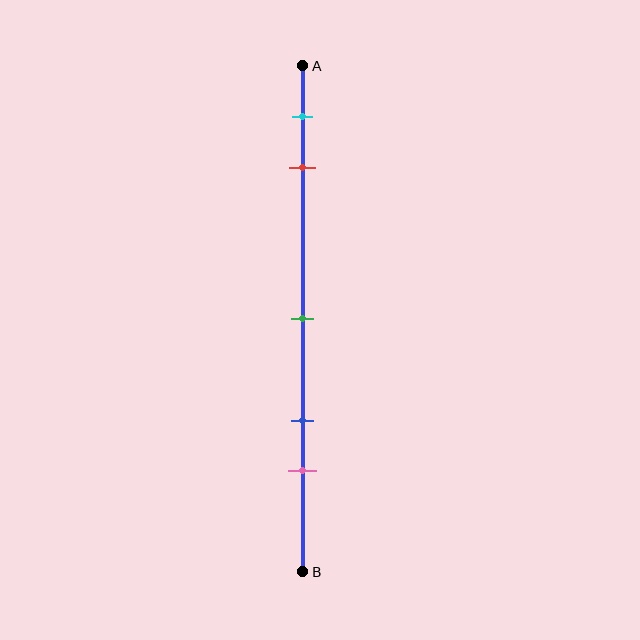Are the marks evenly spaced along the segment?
No, the marks are not evenly spaced.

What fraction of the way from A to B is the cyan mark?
The cyan mark is approximately 10% (0.1) of the way from A to B.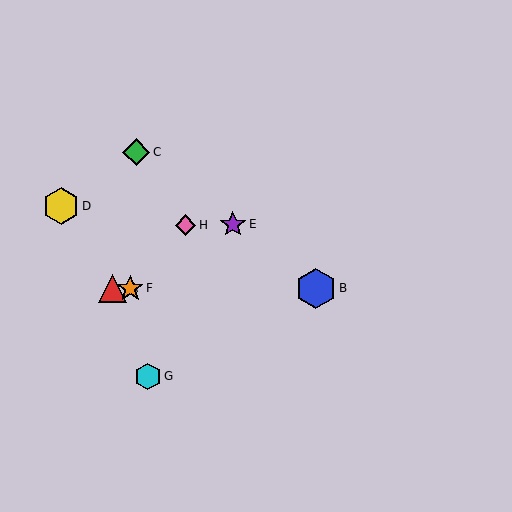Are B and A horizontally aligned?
Yes, both are at y≈288.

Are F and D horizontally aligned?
No, F is at y≈288 and D is at y≈206.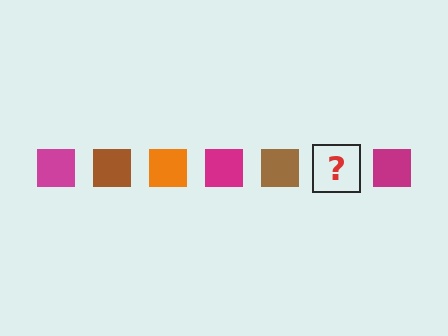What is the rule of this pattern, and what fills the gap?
The rule is that the pattern cycles through magenta, brown, orange squares. The gap should be filled with an orange square.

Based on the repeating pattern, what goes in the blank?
The blank should be an orange square.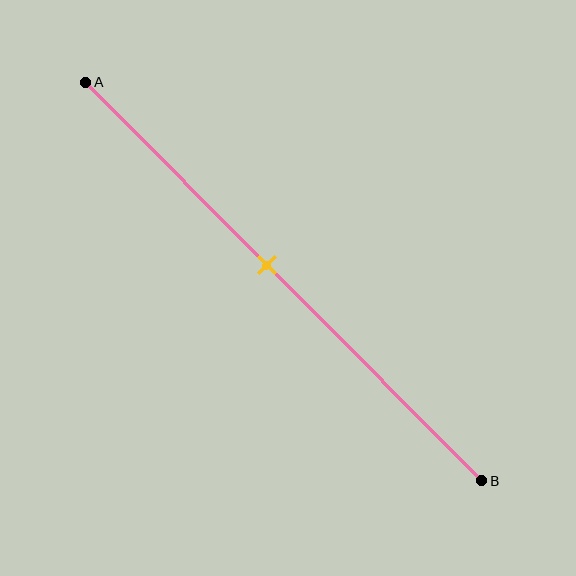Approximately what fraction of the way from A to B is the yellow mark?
The yellow mark is approximately 45% of the way from A to B.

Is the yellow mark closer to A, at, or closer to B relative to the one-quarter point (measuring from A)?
The yellow mark is closer to point B than the one-quarter point of segment AB.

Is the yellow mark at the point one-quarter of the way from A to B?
No, the mark is at about 45% from A, not at the 25% one-quarter point.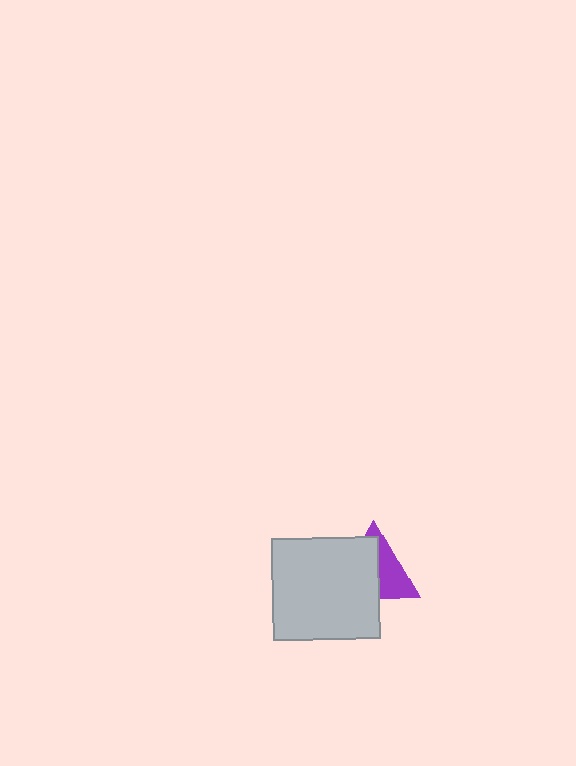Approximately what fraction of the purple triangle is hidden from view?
Roughly 57% of the purple triangle is hidden behind the light gray rectangle.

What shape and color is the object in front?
The object in front is a light gray rectangle.